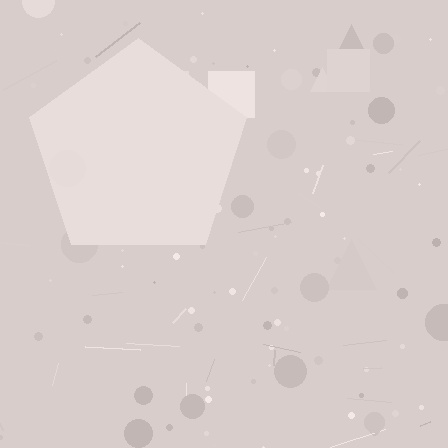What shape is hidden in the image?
A pentagon is hidden in the image.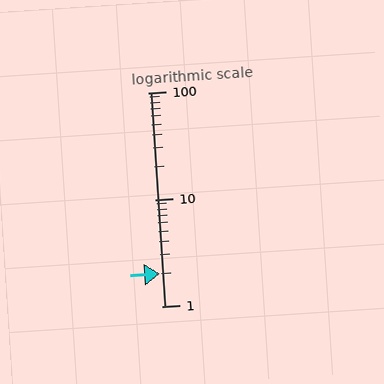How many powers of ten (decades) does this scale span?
The scale spans 2 decades, from 1 to 100.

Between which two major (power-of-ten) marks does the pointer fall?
The pointer is between 1 and 10.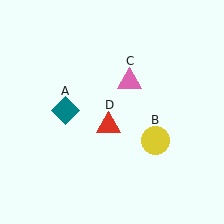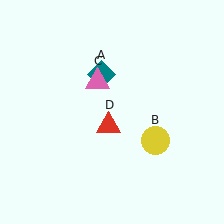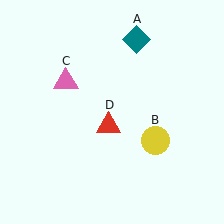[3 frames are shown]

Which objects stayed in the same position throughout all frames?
Yellow circle (object B) and red triangle (object D) remained stationary.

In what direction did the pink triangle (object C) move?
The pink triangle (object C) moved left.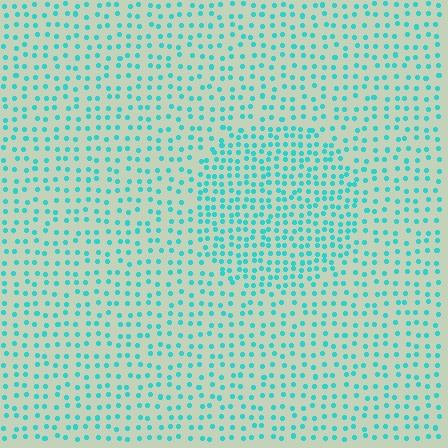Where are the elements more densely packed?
The elements are more densely packed inside the circle boundary.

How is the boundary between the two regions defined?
The boundary is defined by a change in element density (approximately 1.7x ratio). All elements are the same color, size, and shape.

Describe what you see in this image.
The image contains small cyan elements arranged at two different densities. A circle-shaped region is visible where the elements are more densely packed than the surrounding area.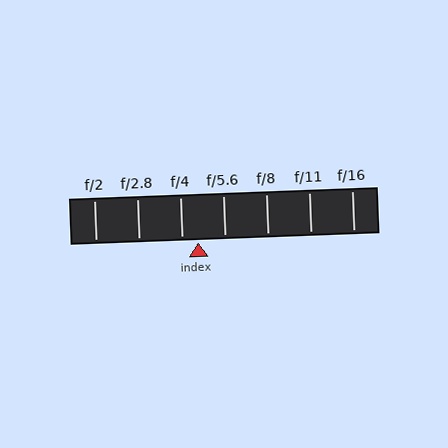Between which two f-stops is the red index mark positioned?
The index mark is between f/4 and f/5.6.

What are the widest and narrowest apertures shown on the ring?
The widest aperture shown is f/2 and the narrowest is f/16.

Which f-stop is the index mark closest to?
The index mark is closest to f/4.